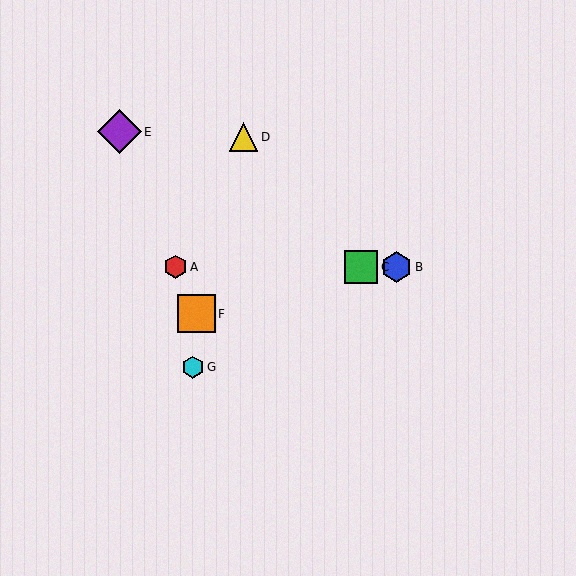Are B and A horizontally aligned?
Yes, both are at y≈267.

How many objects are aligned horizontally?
3 objects (A, B, C) are aligned horizontally.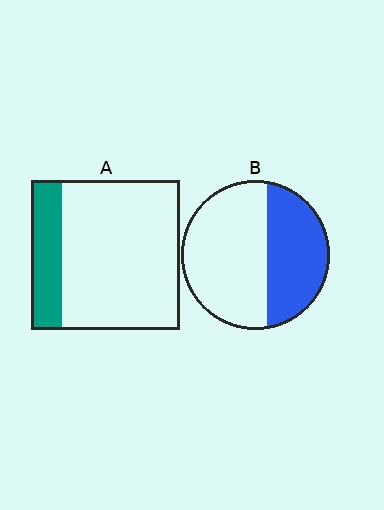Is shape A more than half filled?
No.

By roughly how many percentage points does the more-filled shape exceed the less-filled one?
By roughly 20 percentage points (B over A).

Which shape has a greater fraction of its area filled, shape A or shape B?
Shape B.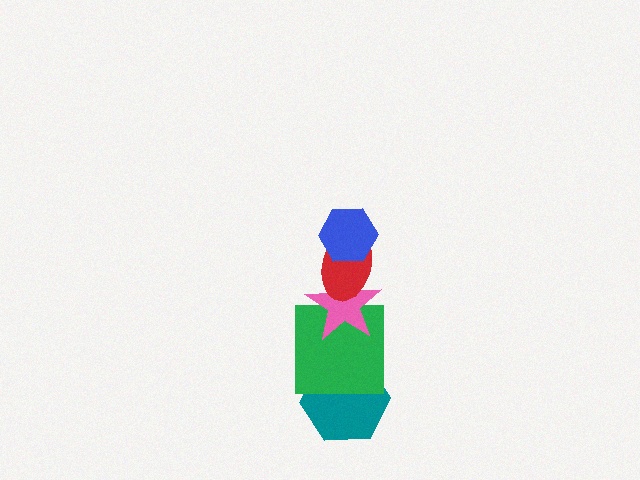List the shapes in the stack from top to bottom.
From top to bottom: the blue hexagon, the red ellipse, the pink star, the green square, the teal hexagon.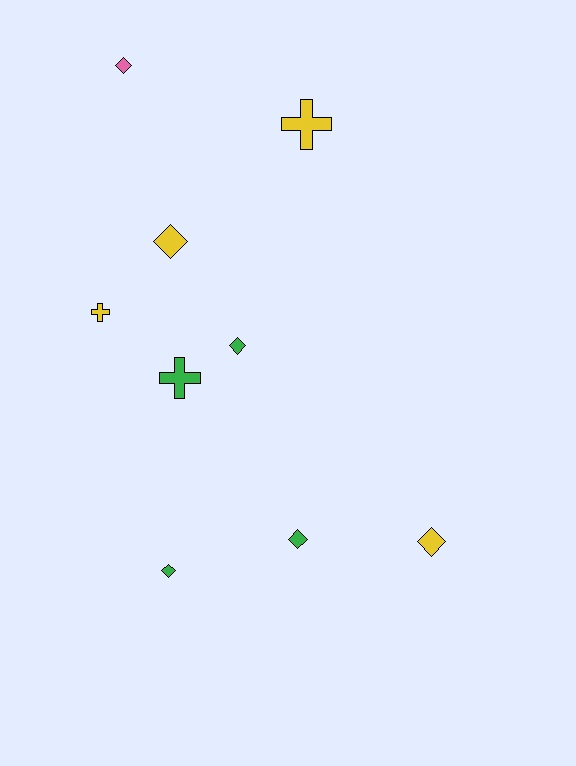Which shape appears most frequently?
Diamond, with 6 objects.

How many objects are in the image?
There are 9 objects.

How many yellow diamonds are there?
There are 2 yellow diamonds.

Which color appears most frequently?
Green, with 4 objects.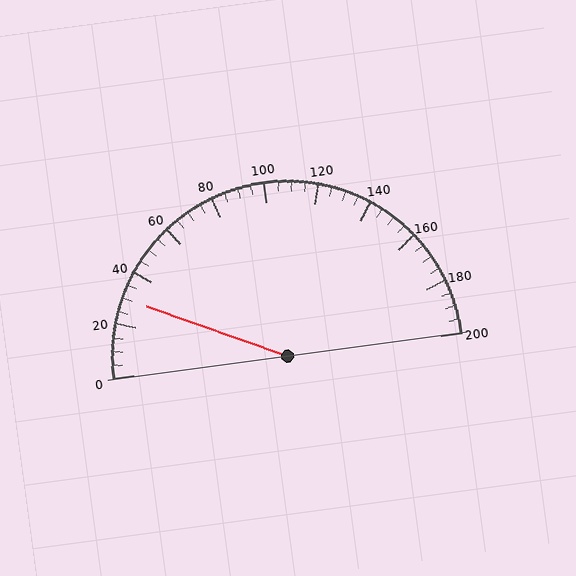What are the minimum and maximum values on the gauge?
The gauge ranges from 0 to 200.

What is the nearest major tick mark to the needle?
The nearest major tick mark is 40.